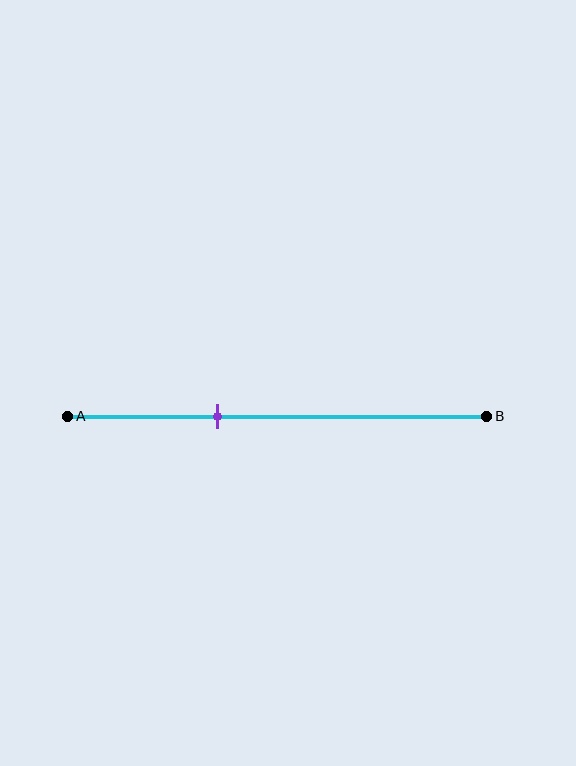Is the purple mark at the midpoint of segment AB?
No, the mark is at about 35% from A, not at the 50% midpoint.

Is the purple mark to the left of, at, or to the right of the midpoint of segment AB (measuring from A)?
The purple mark is to the left of the midpoint of segment AB.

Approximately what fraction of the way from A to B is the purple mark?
The purple mark is approximately 35% of the way from A to B.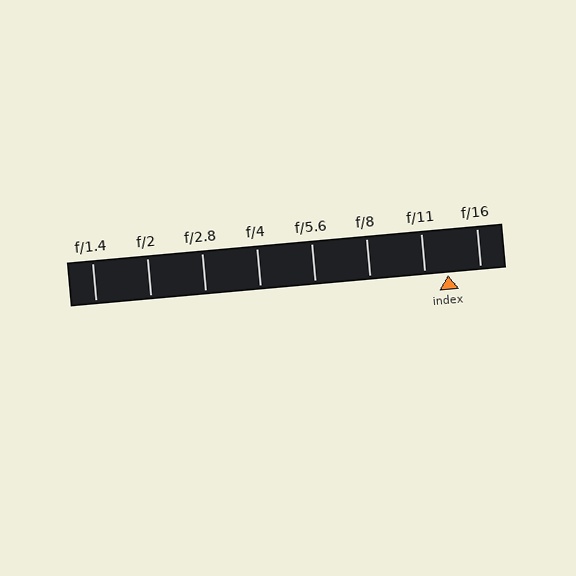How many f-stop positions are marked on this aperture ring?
There are 8 f-stop positions marked.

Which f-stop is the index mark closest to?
The index mark is closest to f/11.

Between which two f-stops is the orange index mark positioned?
The index mark is between f/11 and f/16.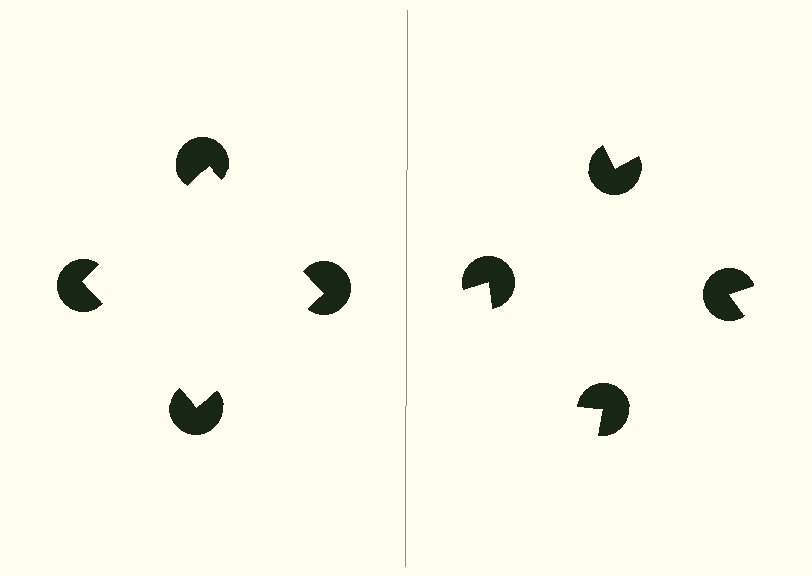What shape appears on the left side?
An illusory square.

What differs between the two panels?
The pac-man discs are positioned identically on both sides; only the wedge orientations differ. On the left they align to a square; on the right they are misaligned.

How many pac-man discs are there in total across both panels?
8 — 4 on each side.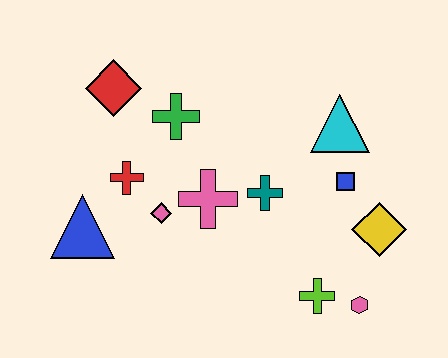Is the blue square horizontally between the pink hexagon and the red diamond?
Yes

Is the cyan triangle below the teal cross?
No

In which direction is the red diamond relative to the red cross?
The red diamond is above the red cross.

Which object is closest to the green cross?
The red diamond is closest to the green cross.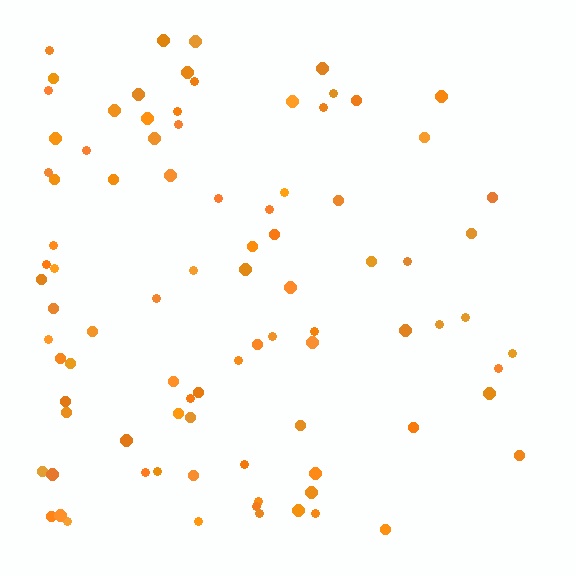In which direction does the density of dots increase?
From right to left, with the left side densest.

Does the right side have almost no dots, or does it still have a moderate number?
Still a moderate number, just noticeably fewer than the left.